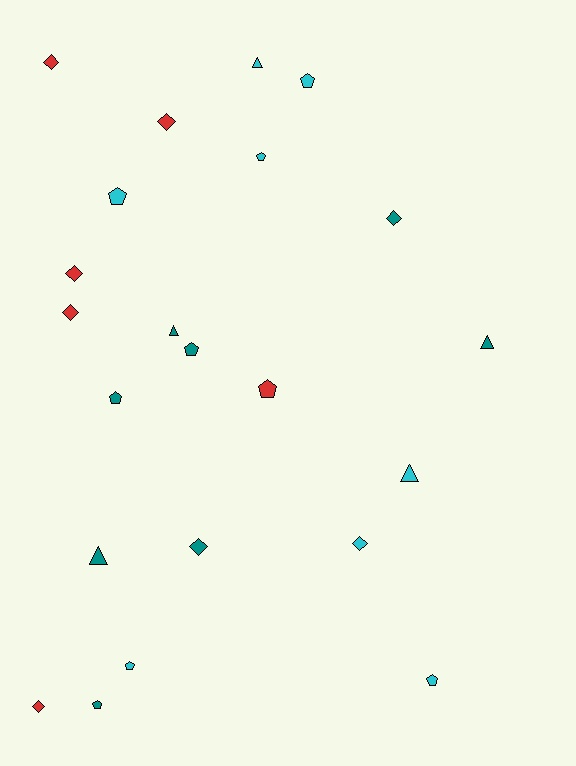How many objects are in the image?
There are 22 objects.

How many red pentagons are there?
There is 1 red pentagon.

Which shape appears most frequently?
Pentagon, with 9 objects.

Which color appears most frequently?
Cyan, with 8 objects.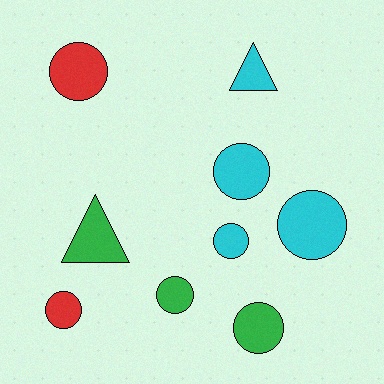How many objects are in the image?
There are 9 objects.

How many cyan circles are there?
There are 3 cyan circles.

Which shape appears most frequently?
Circle, with 7 objects.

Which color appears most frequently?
Cyan, with 4 objects.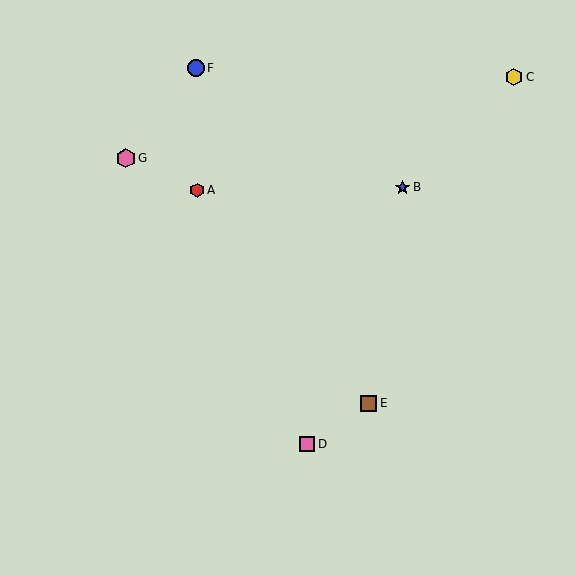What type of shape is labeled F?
Shape F is a blue circle.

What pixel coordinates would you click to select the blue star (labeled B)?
Click at (403, 187) to select the blue star B.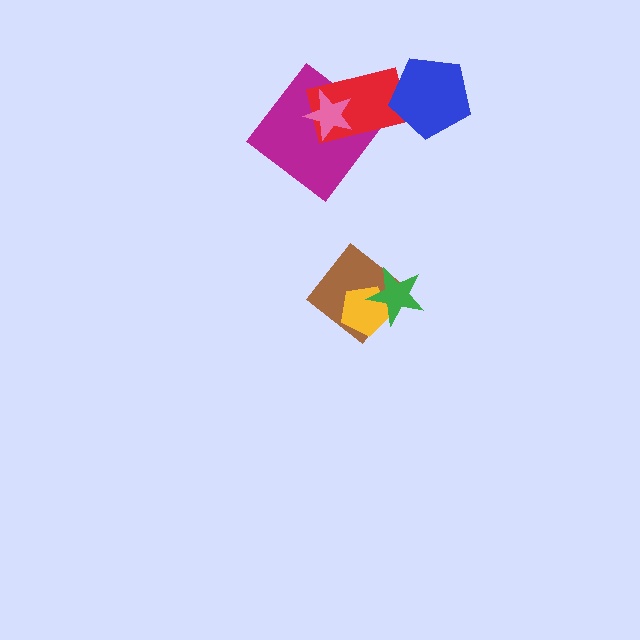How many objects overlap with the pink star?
2 objects overlap with the pink star.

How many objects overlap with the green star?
2 objects overlap with the green star.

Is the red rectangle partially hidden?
Yes, it is partially covered by another shape.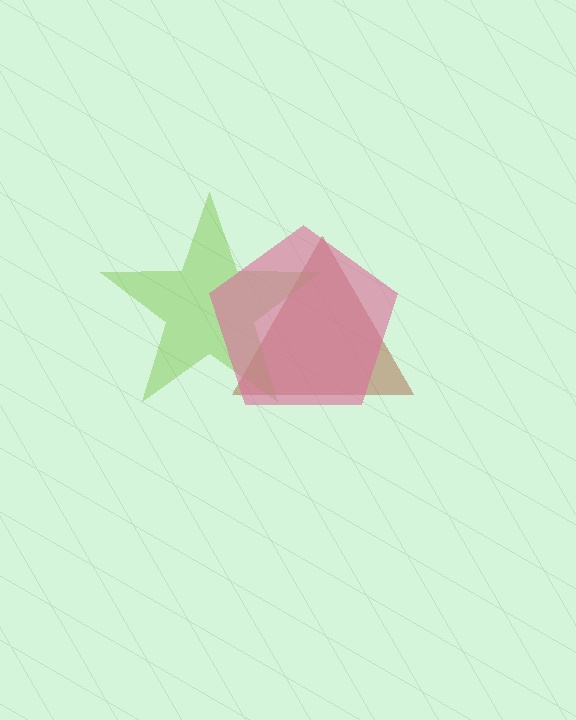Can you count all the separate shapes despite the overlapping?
Yes, there are 3 separate shapes.